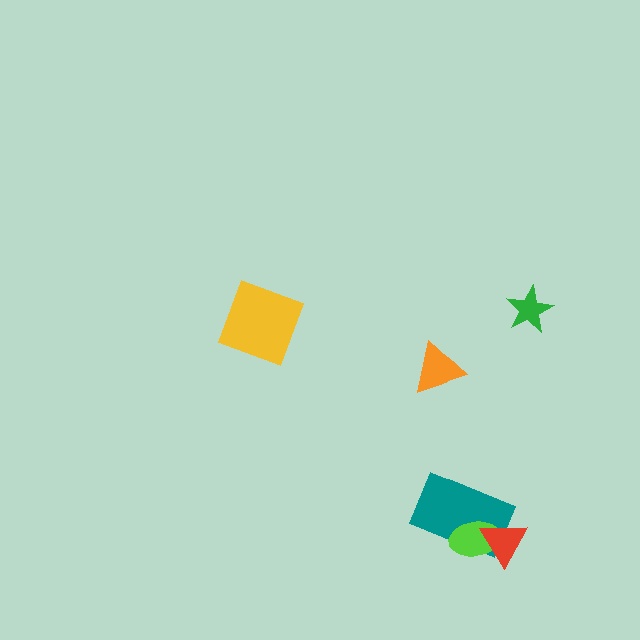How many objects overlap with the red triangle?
2 objects overlap with the red triangle.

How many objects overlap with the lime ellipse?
2 objects overlap with the lime ellipse.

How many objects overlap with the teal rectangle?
2 objects overlap with the teal rectangle.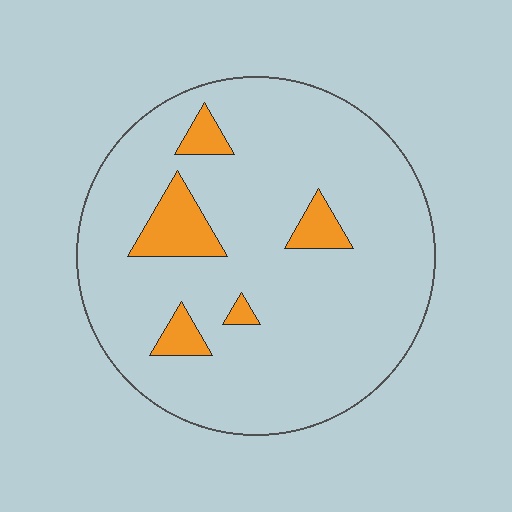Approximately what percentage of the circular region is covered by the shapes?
Approximately 10%.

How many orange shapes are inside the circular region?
5.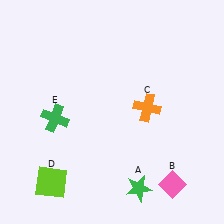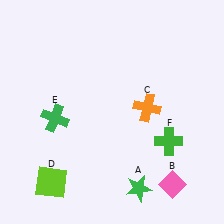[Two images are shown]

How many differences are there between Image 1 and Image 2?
There is 1 difference between the two images.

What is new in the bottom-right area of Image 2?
A green cross (F) was added in the bottom-right area of Image 2.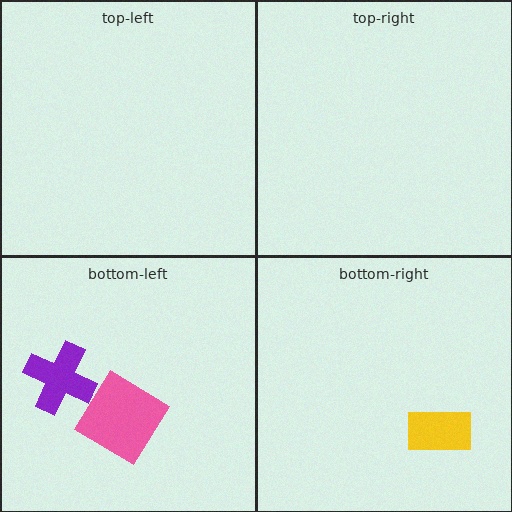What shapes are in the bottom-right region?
The yellow rectangle.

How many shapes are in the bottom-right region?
1.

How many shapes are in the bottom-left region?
2.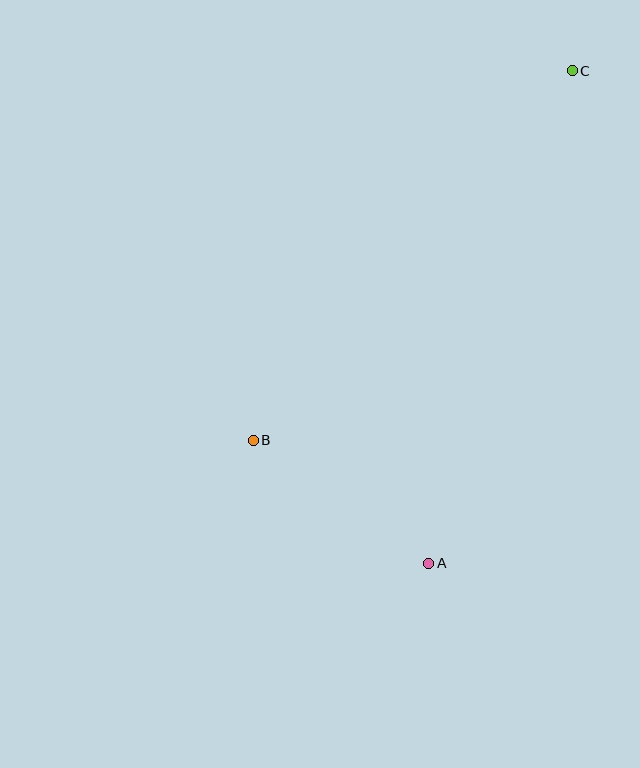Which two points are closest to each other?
Points A and B are closest to each other.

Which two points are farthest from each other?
Points A and C are farthest from each other.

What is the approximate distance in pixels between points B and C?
The distance between B and C is approximately 488 pixels.